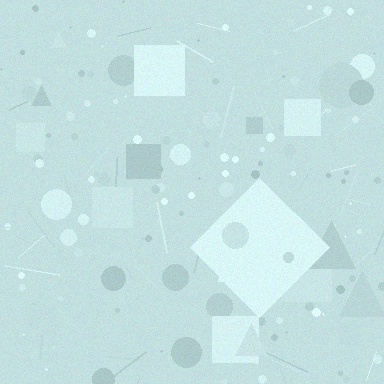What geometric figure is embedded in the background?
A diamond is embedded in the background.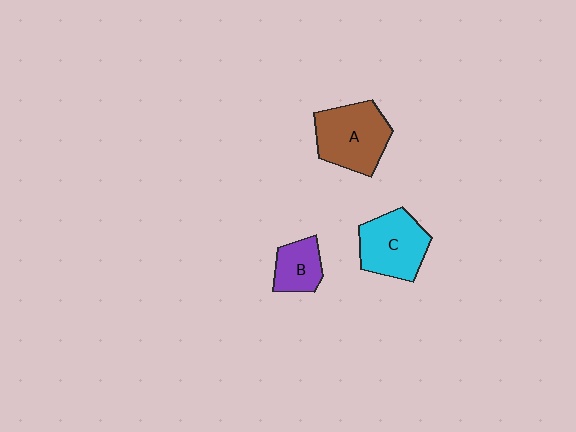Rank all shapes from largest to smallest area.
From largest to smallest: A (brown), C (cyan), B (purple).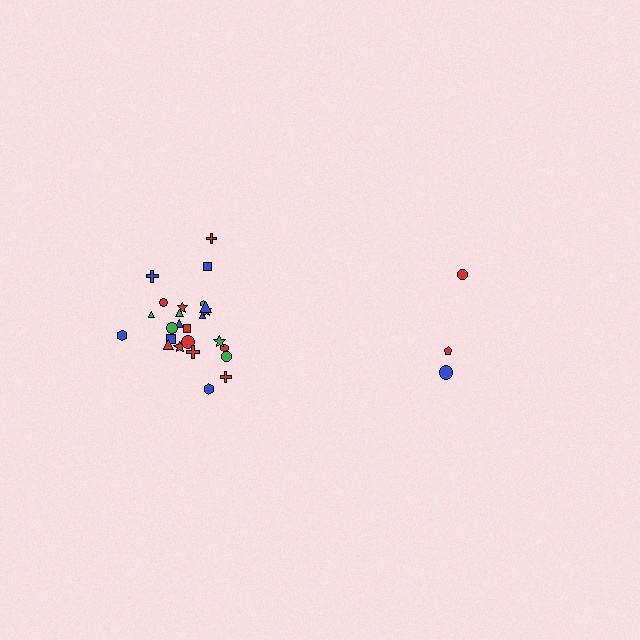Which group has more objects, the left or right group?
The left group.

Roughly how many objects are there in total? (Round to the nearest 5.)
Roughly 30 objects in total.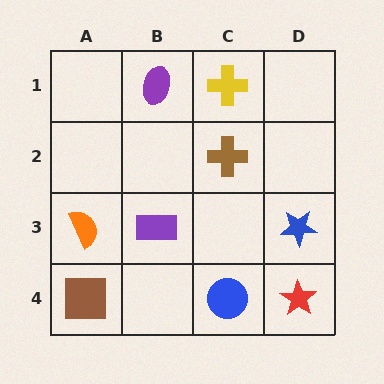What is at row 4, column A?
A brown square.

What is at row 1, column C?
A yellow cross.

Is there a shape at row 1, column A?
No, that cell is empty.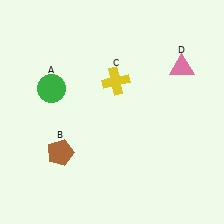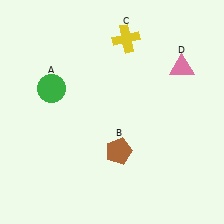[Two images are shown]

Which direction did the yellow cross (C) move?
The yellow cross (C) moved up.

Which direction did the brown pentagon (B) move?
The brown pentagon (B) moved right.